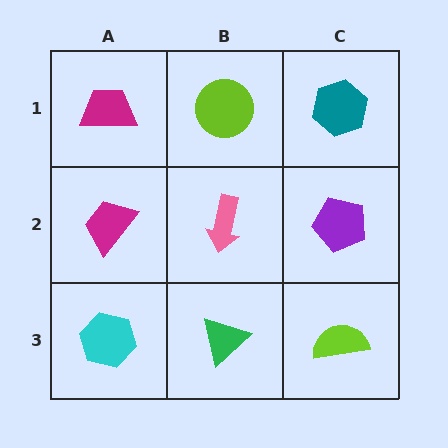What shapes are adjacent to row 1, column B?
A pink arrow (row 2, column B), a magenta trapezoid (row 1, column A), a teal hexagon (row 1, column C).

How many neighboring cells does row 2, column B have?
4.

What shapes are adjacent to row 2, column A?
A magenta trapezoid (row 1, column A), a cyan hexagon (row 3, column A), a pink arrow (row 2, column B).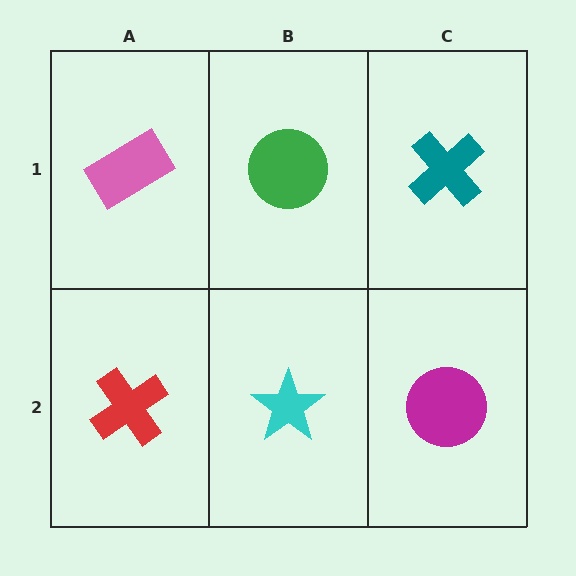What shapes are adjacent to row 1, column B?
A cyan star (row 2, column B), a pink rectangle (row 1, column A), a teal cross (row 1, column C).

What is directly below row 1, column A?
A red cross.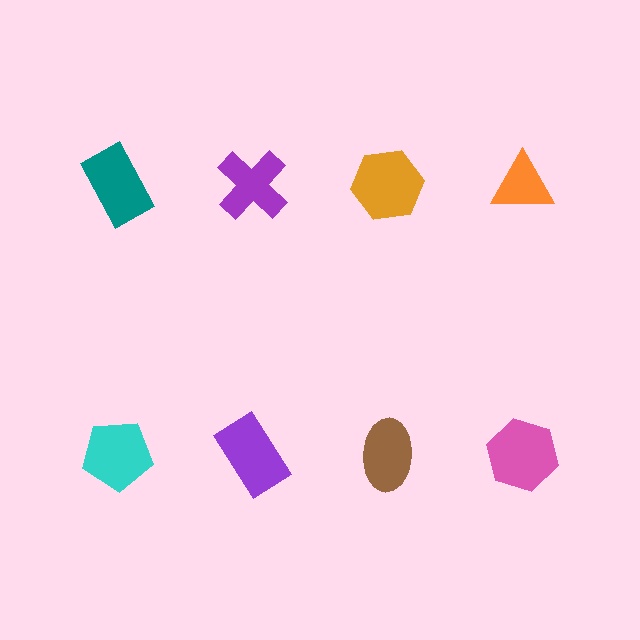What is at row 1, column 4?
An orange triangle.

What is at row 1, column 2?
A purple cross.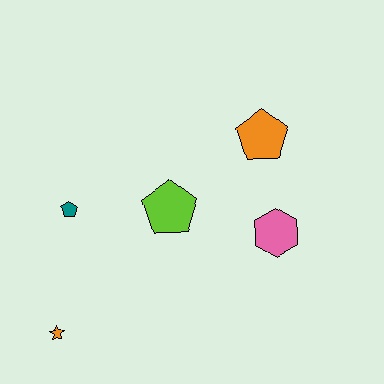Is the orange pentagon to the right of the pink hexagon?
No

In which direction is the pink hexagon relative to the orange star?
The pink hexagon is to the right of the orange star.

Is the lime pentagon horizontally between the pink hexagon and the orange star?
Yes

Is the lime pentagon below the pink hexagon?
No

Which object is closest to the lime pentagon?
The teal pentagon is closest to the lime pentagon.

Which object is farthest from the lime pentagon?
The orange star is farthest from the lime pentagon.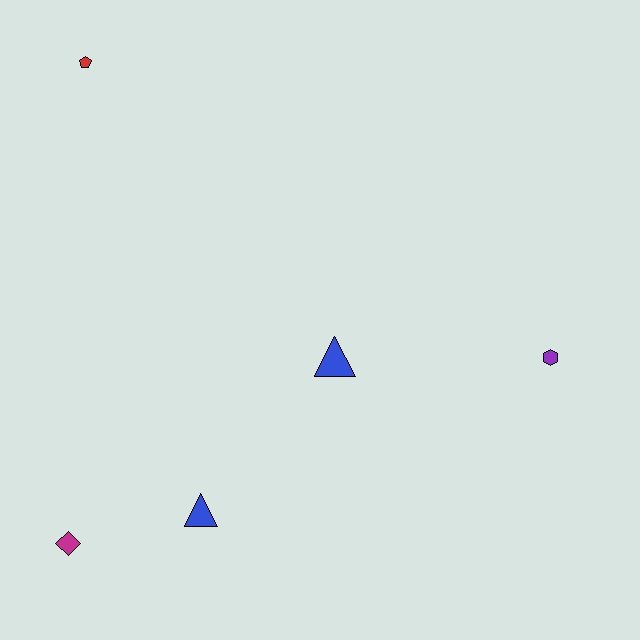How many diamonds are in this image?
There is 1 diamond.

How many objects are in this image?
There are 5 objects.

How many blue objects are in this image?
There are 2 blue objects.